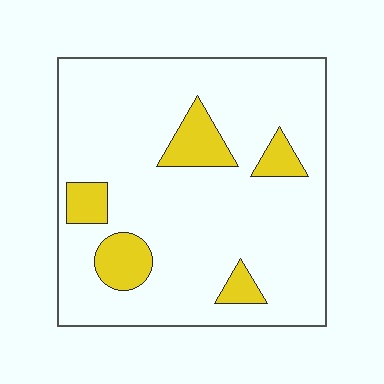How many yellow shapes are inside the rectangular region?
5.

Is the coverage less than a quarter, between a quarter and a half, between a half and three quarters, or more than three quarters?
Less than a quarter.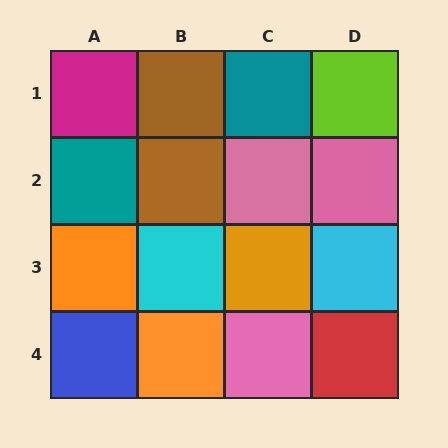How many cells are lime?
1 cell is lime.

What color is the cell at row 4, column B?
Orange.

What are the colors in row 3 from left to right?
Orange, cyan, orange, cyan.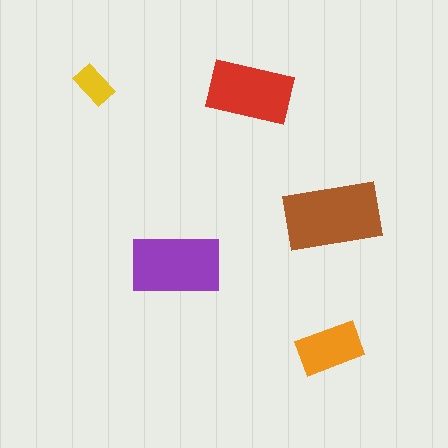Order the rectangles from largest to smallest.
the brown one, the purple one, the red one, the orange one, the yellow one.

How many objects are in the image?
There are 5 objects in the image.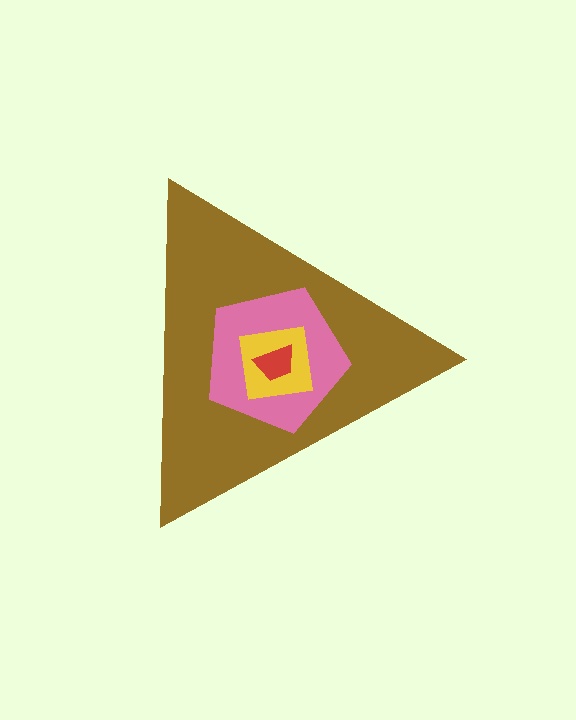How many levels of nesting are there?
4.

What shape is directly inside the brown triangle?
The pink pentagon.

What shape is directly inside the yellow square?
The red trapezoid.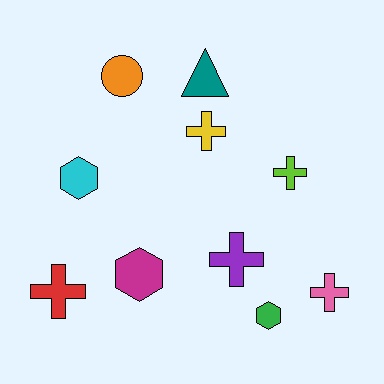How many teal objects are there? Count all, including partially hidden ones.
There is 1 teal object.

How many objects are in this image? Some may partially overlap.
There are 10 objects.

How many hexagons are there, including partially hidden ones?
There are 3 hexagons.